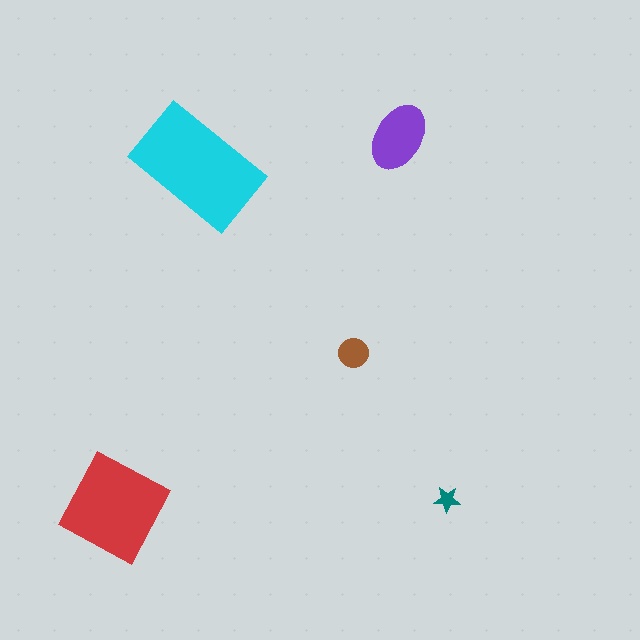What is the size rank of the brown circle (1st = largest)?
4th.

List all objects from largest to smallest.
The cyan rectangle, the red square, the purple ellipse, the brown circle, the teal star.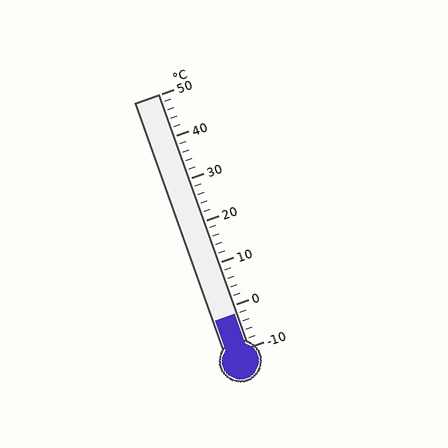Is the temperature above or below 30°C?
The temperature is below 30°C.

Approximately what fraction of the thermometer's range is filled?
The thermometer is filled to approximately 15% of its range.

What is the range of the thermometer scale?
The thermometer scale ranges from -10°C to 50°C.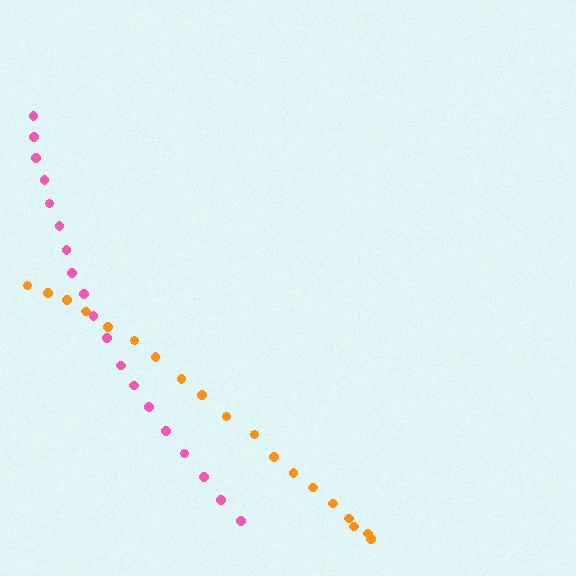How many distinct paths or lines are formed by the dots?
There are 2 distinct paths.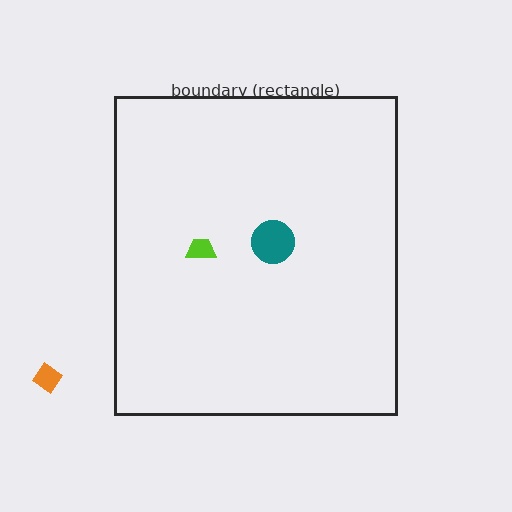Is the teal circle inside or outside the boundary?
Inside.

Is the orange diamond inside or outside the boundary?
Outside.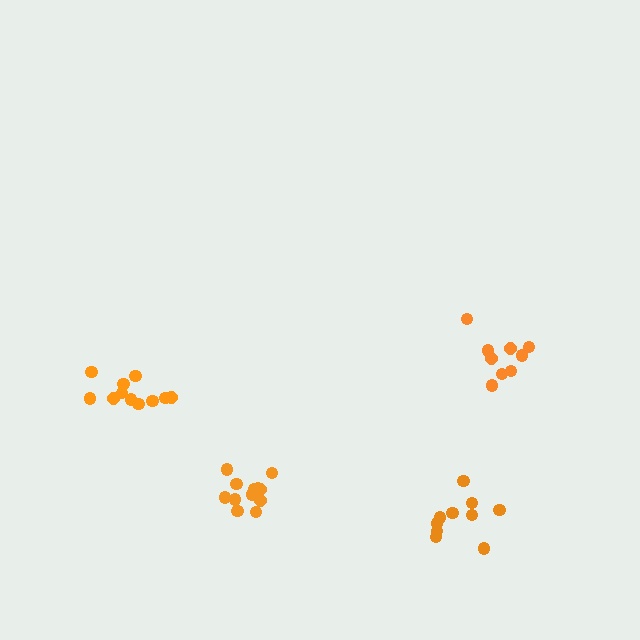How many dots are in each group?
Group 1: 12 dots, Group 2: 11 dots, Group 3: 10 dots, Group 4: 9 dots (42 total).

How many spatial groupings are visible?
There are 4 spatial groupings.